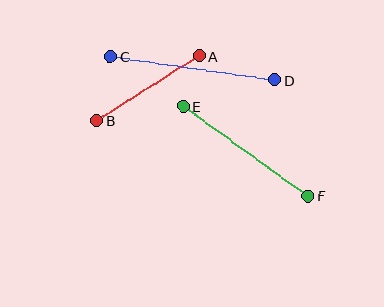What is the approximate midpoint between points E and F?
The midpoint is at approximately (246, 151) pixels.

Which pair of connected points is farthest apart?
Points C and D are farthest apart.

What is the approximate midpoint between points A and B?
The midpoint is at approximately (148, 88) pixels.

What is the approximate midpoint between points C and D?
The midpoint is at approximately (193, 68) pixels.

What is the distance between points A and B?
The distance is approximately 121 pixels.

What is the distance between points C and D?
The distance is approximately 166 pixels.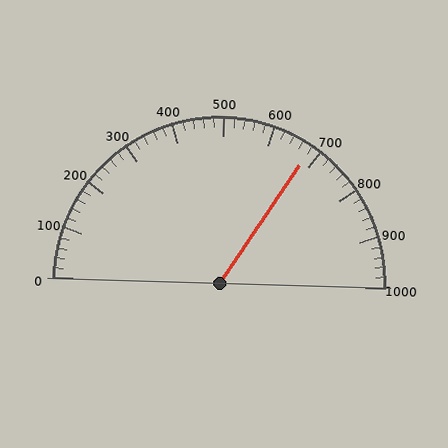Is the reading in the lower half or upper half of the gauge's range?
The reading is in the upper half of the range (0 to 1000).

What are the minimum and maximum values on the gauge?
The gauge ranges from 0 to 1000.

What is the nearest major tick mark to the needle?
The nearest major tick mark is 700.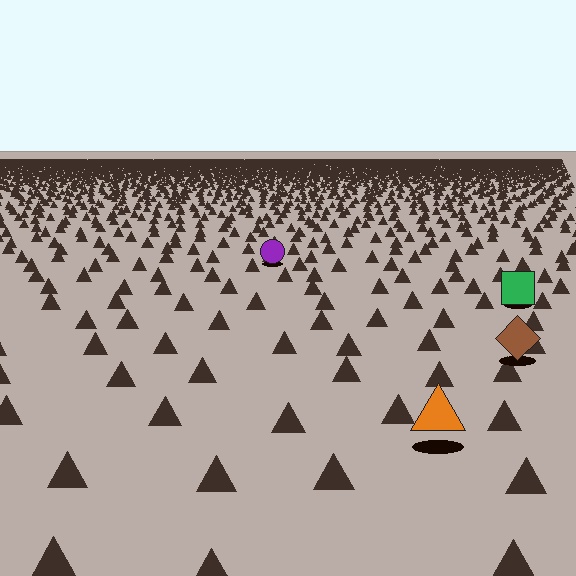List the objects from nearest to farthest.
From nearest to farthest: the orange triangle, the brown diamond, the green square, the purple circle.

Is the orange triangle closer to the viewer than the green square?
Yes. The orange triangle is closer — you can tell from the texture gradient: the ground texture is coarser near it.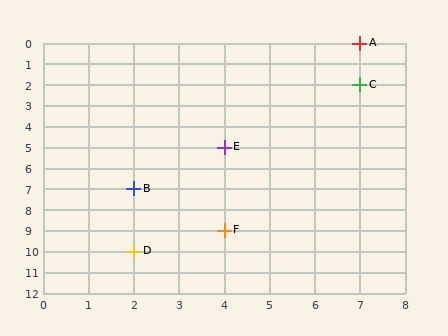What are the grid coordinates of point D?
Point D is at grid coordinates (2, 10).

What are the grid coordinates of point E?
Point E is at grid coordinates (4, 5).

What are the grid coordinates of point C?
Point C is at grid coordinates (7, 2).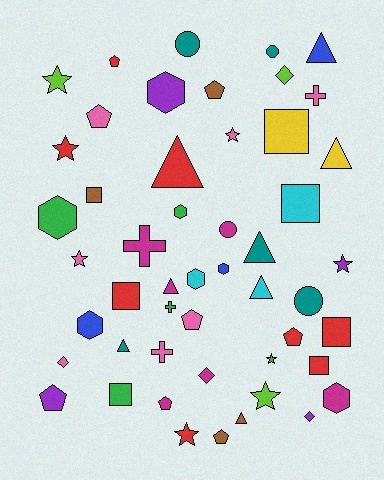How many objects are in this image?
There are 50 objects.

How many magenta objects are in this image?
There are 6 magenta objects.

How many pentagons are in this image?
There are 8 pentagons.